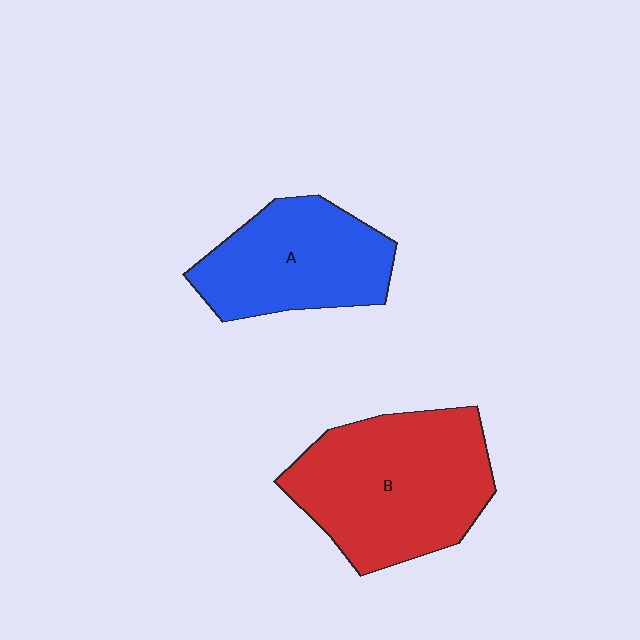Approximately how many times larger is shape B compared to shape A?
Approximately 1.4 times.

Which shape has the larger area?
Shape B (red).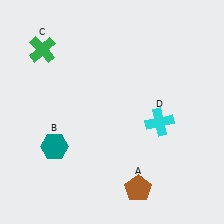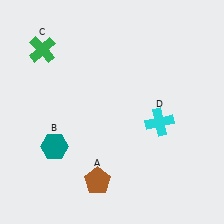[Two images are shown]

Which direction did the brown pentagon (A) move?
The brown pentagon (A) moved left.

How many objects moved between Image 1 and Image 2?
1 object moved between the two images.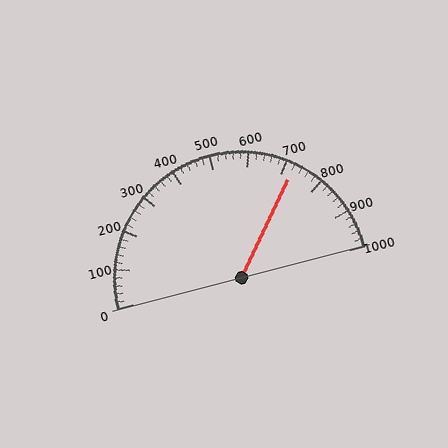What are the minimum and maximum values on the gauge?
The gauge ranges from 0 to 1000.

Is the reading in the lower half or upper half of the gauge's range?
The reading is in the upper half of the range (0 to 1000).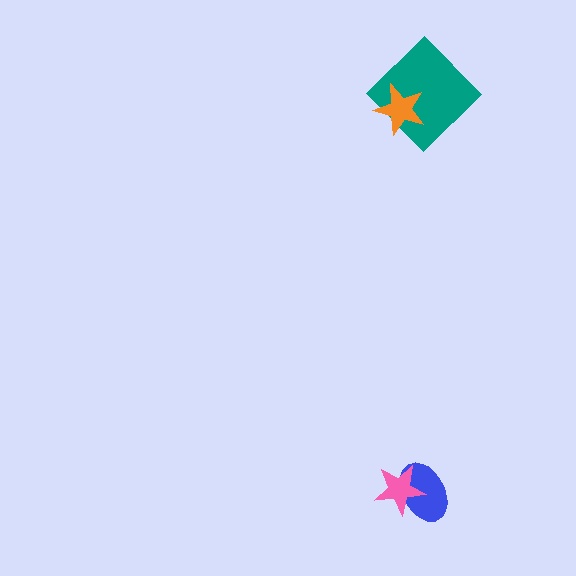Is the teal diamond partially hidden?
Yes, it is partially covered by another shape.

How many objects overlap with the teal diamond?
1 object overlaps with the teal diamond.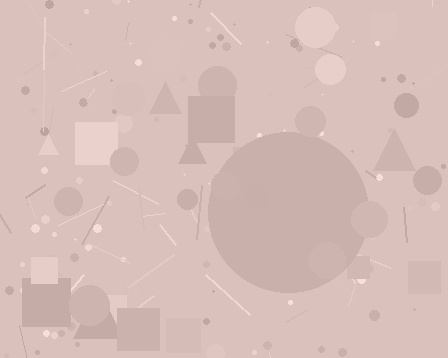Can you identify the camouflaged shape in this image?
The camouflaged shape is a circle.